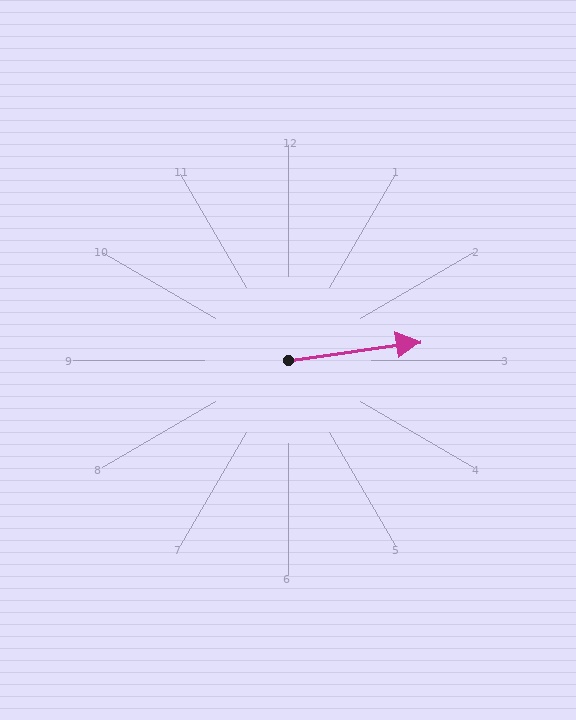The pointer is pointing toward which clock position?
Roughly 3 o'clock.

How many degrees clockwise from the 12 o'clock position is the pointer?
Approximately 82 degrees.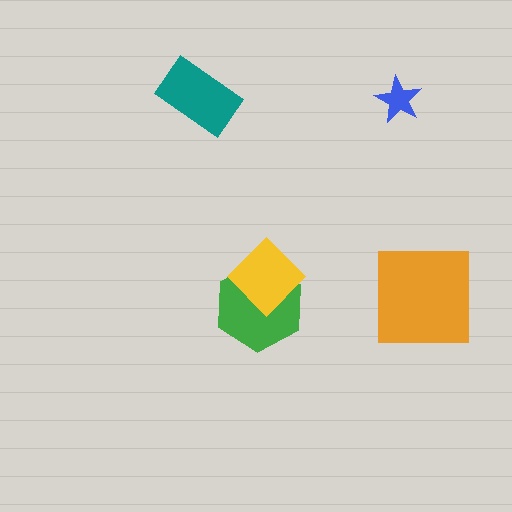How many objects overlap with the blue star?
0 objects overlap with the blue star.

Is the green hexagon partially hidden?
Yes, it is partially covered by another shape.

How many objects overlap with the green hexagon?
1 object overlaps with the green hexagon.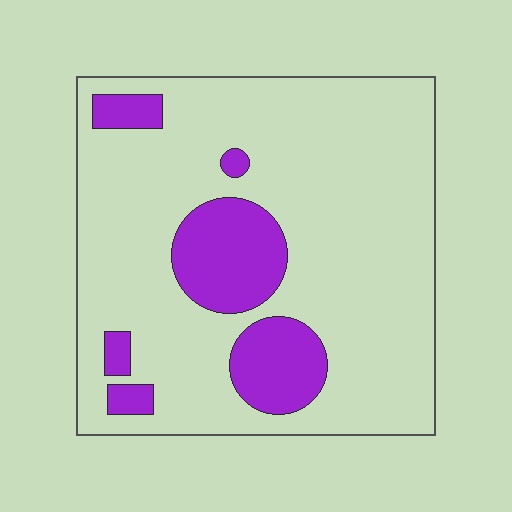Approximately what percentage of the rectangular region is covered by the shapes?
Approximately 20%.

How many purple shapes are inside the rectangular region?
6.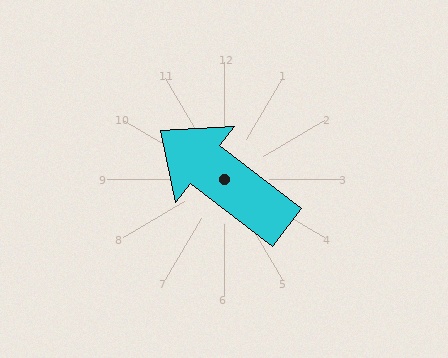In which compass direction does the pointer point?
Northwest.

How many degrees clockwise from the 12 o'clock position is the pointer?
Approximately 308 degrees.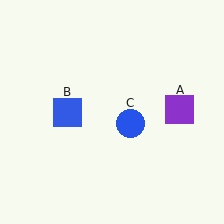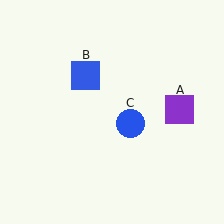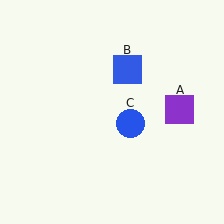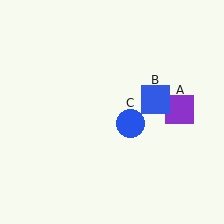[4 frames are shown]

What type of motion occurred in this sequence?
The blue square (object B) rotated clockwise around the center of the scene.